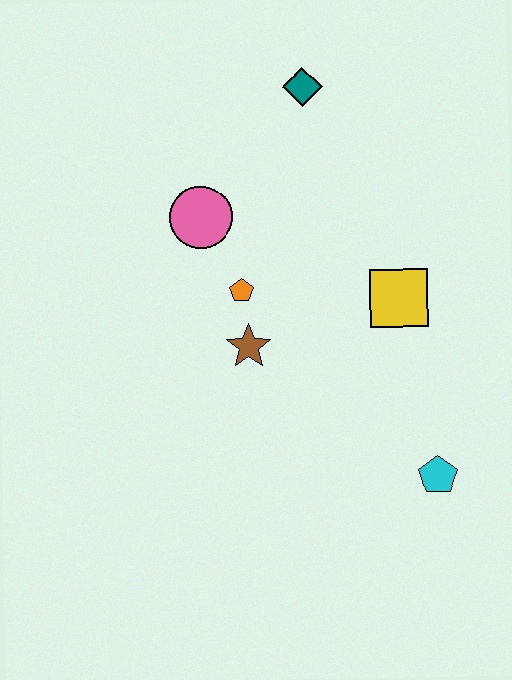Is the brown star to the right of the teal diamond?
No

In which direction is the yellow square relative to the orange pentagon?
The yellow square is to the right of the orange pentagon.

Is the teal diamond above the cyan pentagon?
Yes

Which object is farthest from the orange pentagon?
The cyan pentagon is farthest from the orange pentagon.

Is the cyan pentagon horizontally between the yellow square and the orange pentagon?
No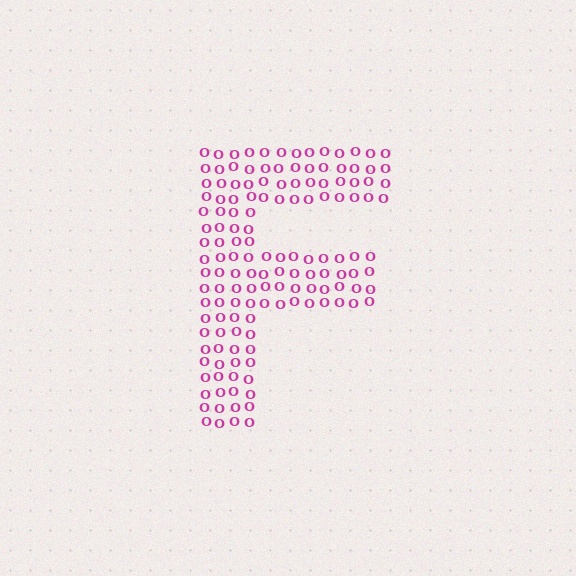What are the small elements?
The small elements are letter O's.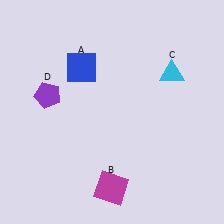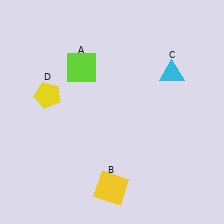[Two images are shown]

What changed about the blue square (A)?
In Image 1, A is blue. In Image 2, it changed to lime.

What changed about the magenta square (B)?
In Image 1, B is magenta. In Image 2, it changed to yellow.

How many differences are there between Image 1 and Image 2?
There are 3 differences between the two images.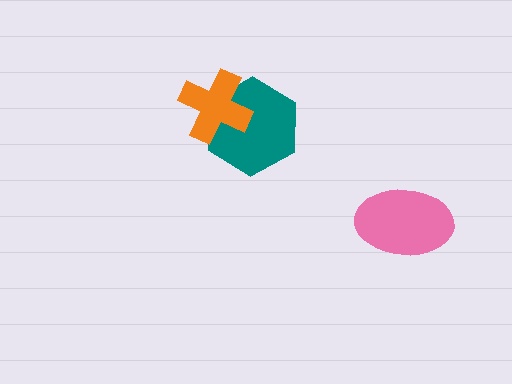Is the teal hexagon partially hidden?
Yes, it is partially covered by another shape.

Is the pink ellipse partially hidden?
No, no other shape covers it.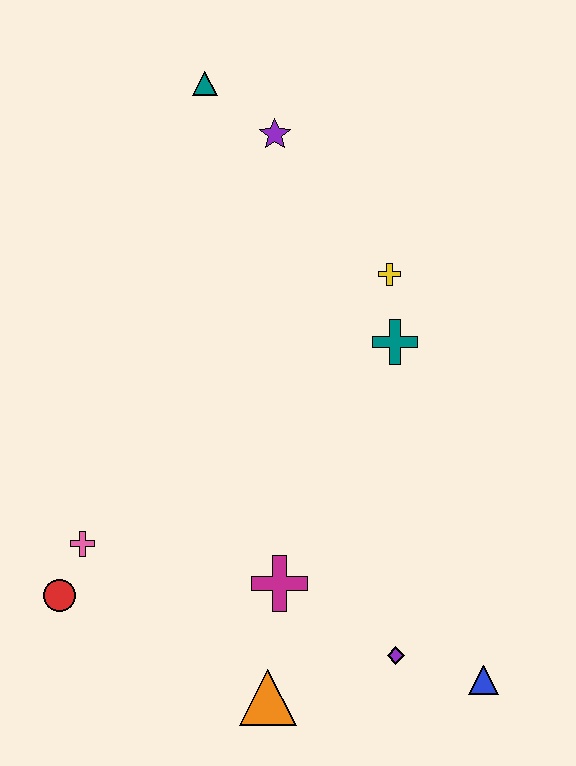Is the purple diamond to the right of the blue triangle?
No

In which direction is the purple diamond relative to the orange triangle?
The purple diamond is to the right of the orange triangle.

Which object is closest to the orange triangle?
The magenta cross is closest to the orange triangle.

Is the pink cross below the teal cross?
Yes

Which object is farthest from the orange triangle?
The teal triangle is farthest from the orange triangle.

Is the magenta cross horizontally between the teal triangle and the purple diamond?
Yes